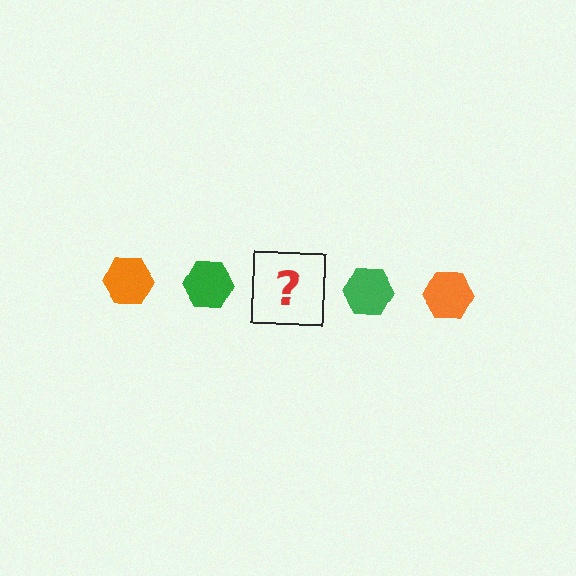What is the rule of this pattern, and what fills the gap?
The rule is that the pattern cycles through orange, green hexagons. The gap should be filled with an orange hexagon.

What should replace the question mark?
The question mark should be replaced with an orange hexagon.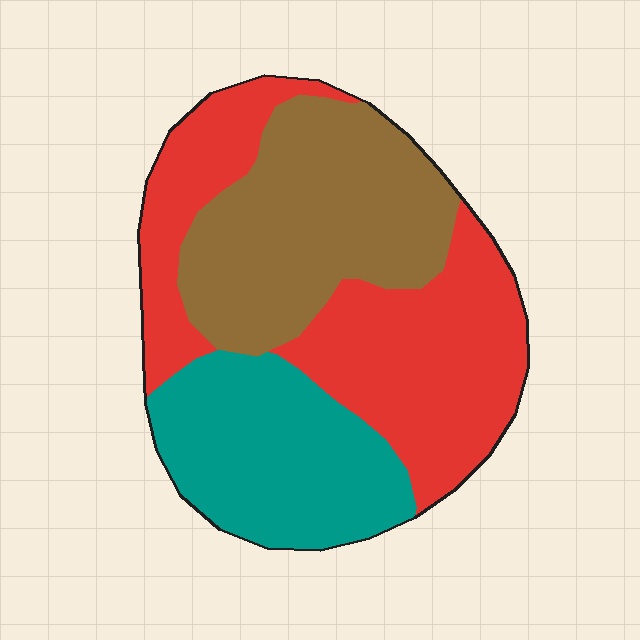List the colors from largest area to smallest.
From largest to smallest: red, brown, teal.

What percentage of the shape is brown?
Brown takes up between a sixth and a third of the shape.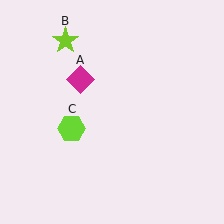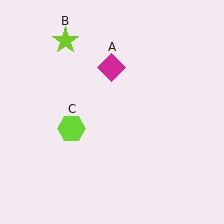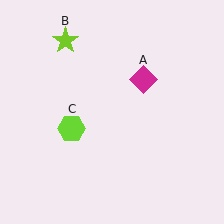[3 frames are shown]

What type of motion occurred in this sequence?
The magenta diamond (object A) rotated clockwise around the center of the scene.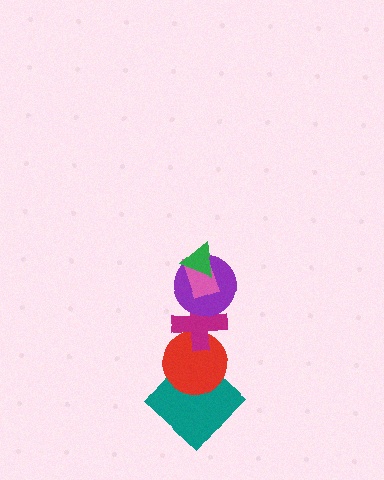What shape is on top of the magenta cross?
The purple circle is on top of the magenta cross.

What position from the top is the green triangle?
The green triangle is 1st from the top.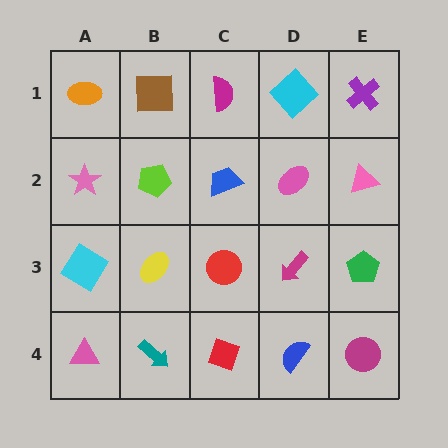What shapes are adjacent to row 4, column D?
A magenta arrow (row 3, column D), a red diamond (row 4, column C), a magenta circle (row 4, column E).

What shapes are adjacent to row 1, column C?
A blue trapezoid (row 2, column C), a brown square (row 1, column B), a cyan diamond (row 1, column D).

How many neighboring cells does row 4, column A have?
2.